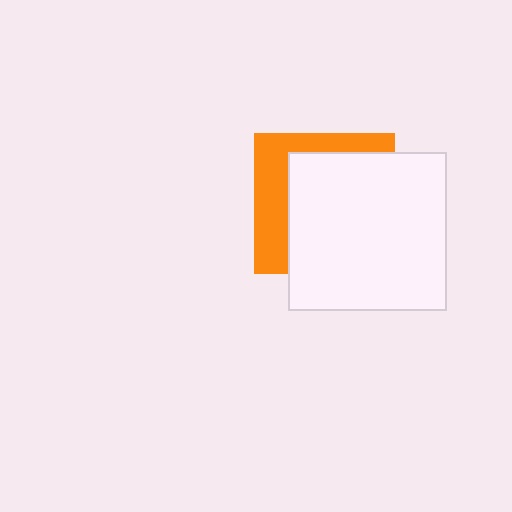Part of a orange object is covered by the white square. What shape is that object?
It is a square.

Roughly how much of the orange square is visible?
A small part of it is visible (roughly 34%).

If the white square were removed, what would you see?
You would see the complete orange square.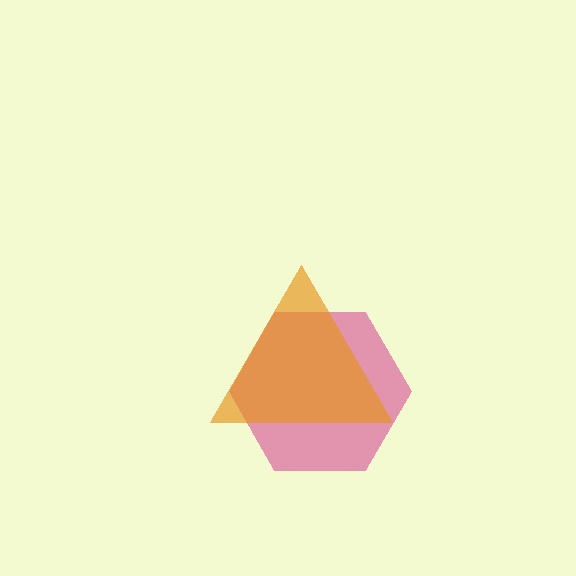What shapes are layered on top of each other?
The layered shapes are: a pink hexagon, an orange triangle.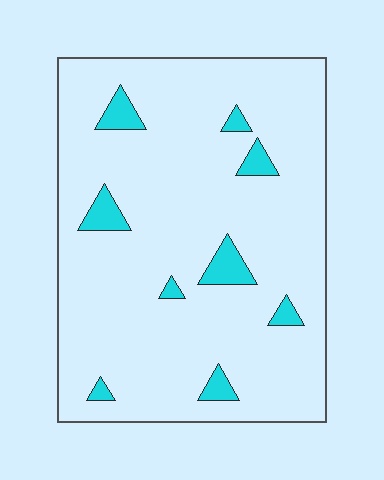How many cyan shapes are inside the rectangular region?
9.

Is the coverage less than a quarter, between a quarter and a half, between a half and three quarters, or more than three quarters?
Less than a quarter.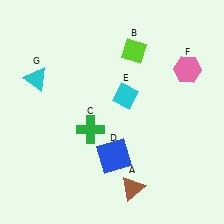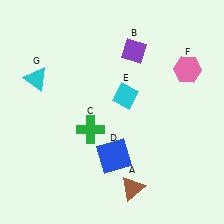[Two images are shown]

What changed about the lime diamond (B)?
In Image 1, B is lime. In Image 2, it changed to purple.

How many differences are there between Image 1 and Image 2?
There is 1 difference between the two images.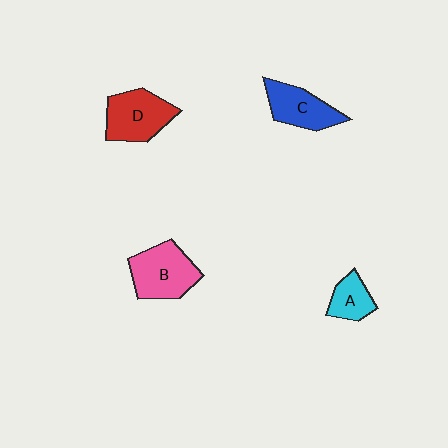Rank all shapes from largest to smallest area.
From largest to smallest: B (pink), D (red), C (blue), A (cyan).